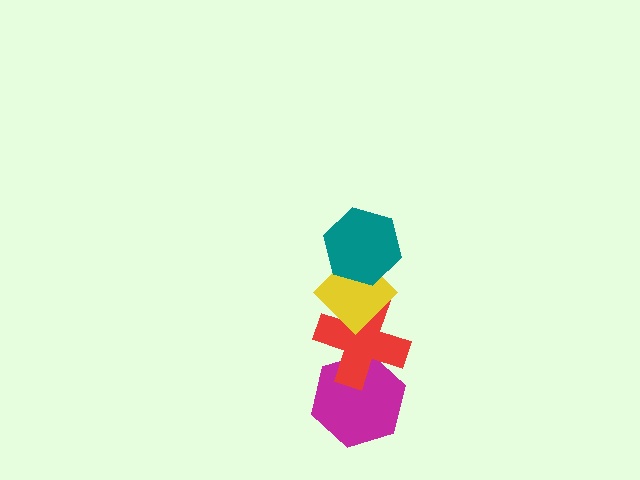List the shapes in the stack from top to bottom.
From top to bottom: the teal hexagon, the yellow diamond, the red cross, the magenta hexagon.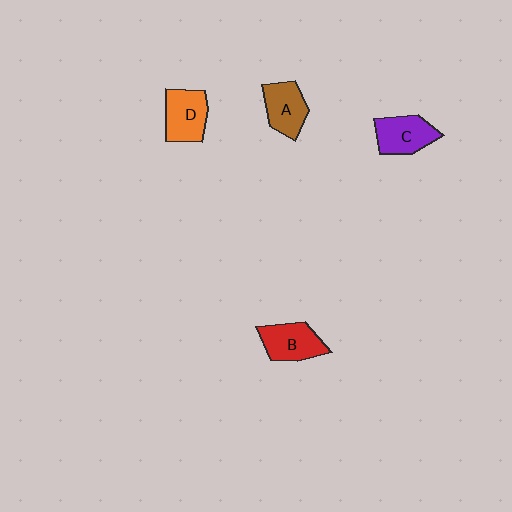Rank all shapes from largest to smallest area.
From largest to smallest: D (orange), B (red), C (purple), A (brown).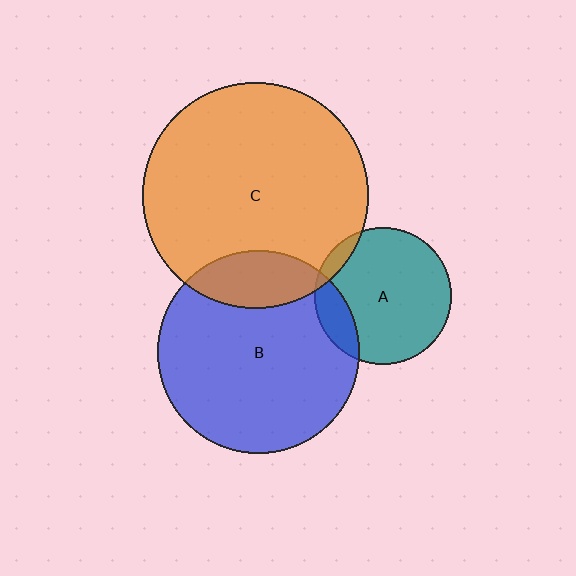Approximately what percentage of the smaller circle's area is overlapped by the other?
Approximately 5%.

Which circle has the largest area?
Circle C (orange).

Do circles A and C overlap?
Yes.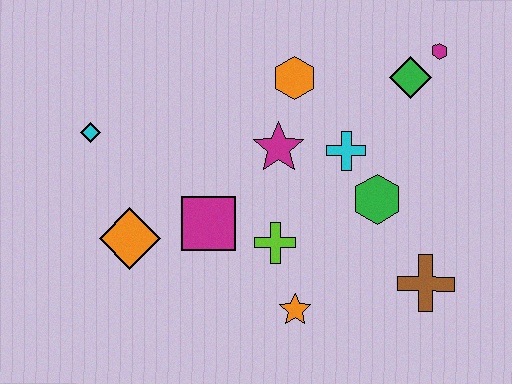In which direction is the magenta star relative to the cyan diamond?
The magenta star is to the right of the cyan diamond.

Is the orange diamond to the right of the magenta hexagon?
No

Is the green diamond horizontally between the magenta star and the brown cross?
Yes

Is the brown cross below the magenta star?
Yes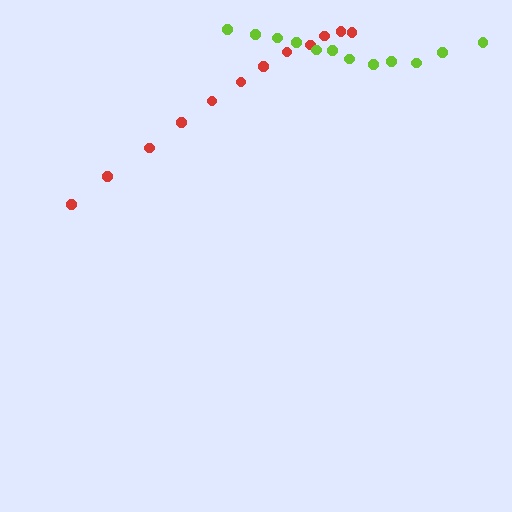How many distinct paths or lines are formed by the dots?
There are 2 distinct paths.